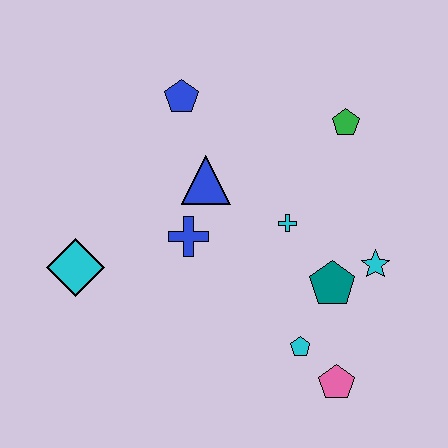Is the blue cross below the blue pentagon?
Yes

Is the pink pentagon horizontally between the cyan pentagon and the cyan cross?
No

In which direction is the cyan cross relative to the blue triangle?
The cyan cross is to the right of the blue triangle.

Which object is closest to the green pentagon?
The cyan cross is closest to the green pentagon.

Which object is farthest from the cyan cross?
The cyan diamond is farthest from the cyan cross.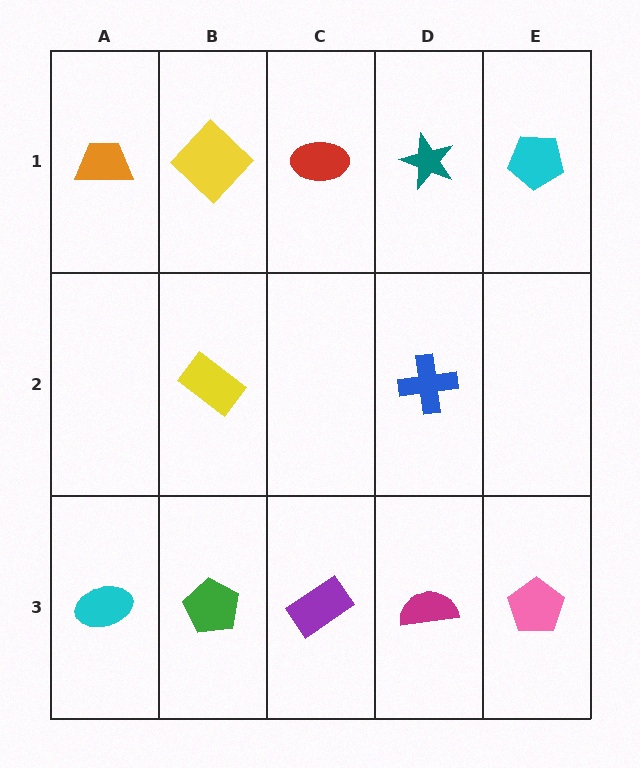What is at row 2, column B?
A yellow rectangle.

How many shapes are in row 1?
5 shapes.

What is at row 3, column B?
A green pentagon.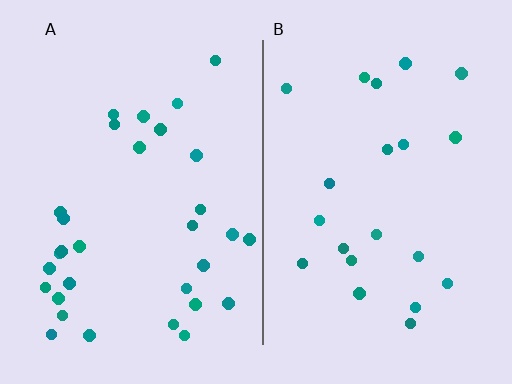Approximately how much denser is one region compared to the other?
Approximately 1.5× — region A over region B.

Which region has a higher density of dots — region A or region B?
A (the left).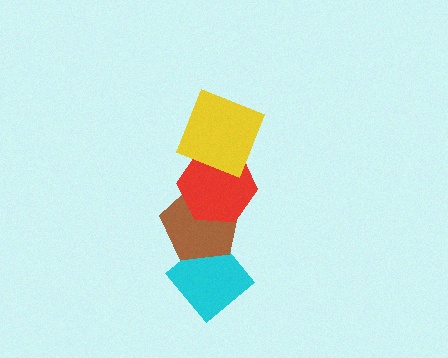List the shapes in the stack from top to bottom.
From top to bottom: the yellow square, the red hexagon, the brown pentagon, the cyan diamond.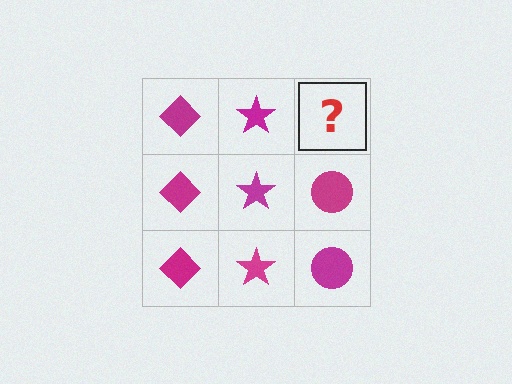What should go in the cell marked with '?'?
The missing cell should contain a magenta circle.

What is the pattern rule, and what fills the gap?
The rule is that each column has a consistent shape. The gap should be filled with a magenta circle.